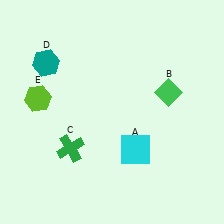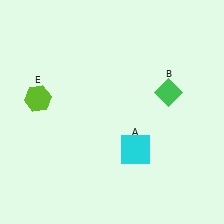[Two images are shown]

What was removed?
The green cross (C), the teal hexagon (D) were removed in Image 2.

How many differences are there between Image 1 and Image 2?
There are 2 differences between the two images.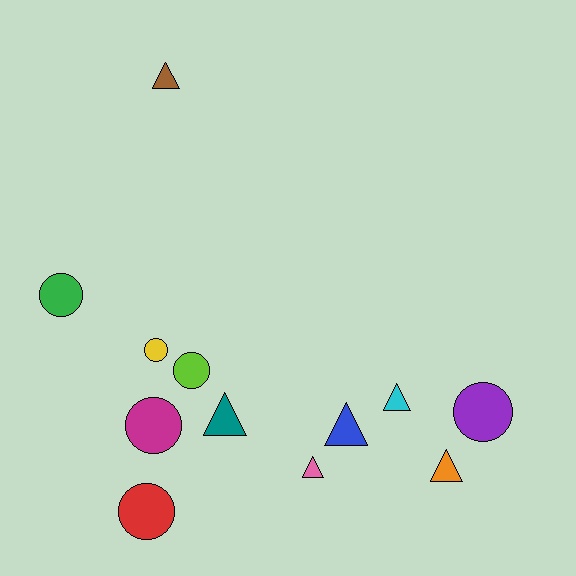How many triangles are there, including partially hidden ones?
There are 6 triangles.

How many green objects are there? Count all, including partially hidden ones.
There is 1 green object.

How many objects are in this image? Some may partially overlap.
There are 12 objects.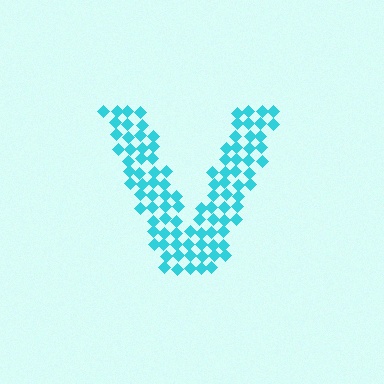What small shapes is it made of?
It is made of small diamonds.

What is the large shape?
The large shape is the letter V.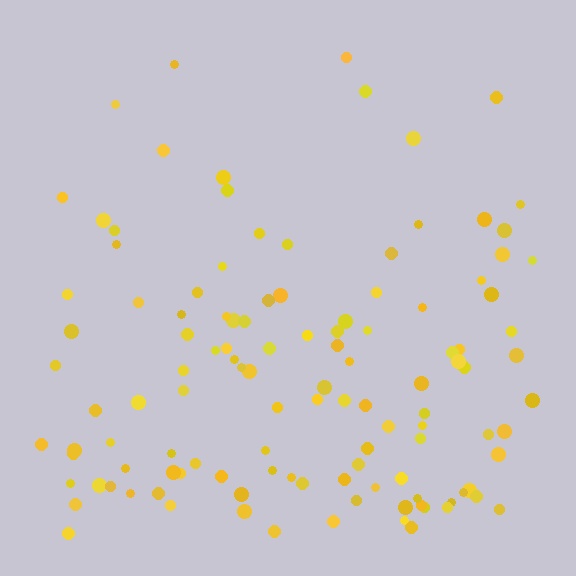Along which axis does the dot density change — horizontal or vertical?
Vertical.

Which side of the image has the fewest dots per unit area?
The top.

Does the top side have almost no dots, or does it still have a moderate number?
Still a moderate number, just noticeably fewer than the bottom.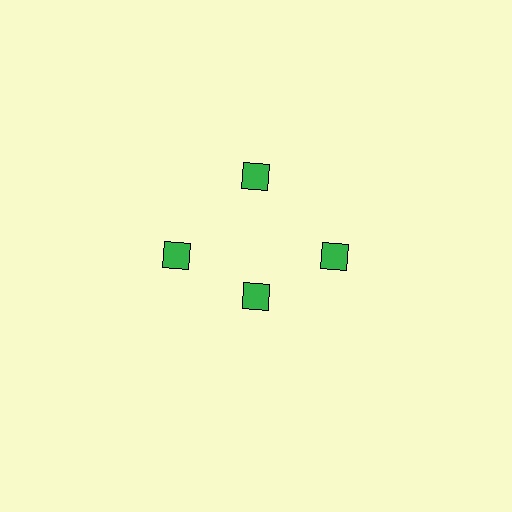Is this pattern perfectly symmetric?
No. The 4 green diamonds are arranged in a ring, but one element near the 6 o'clock position is pulled inward toward the center, breaking the 4-fold rotational symmetry.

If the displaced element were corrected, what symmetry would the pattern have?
It would have 4-fold rotational symmetry — the pattern would map onto itself every 90 degrees.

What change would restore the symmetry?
The symmetry would be restored by moving it outward, back onto the ring so that all 4 diamonds sit at equal angles and equal distance from the center.